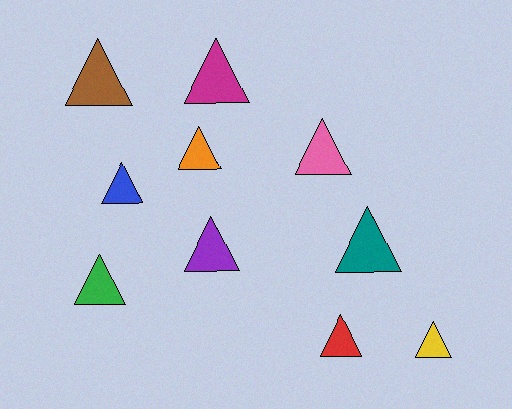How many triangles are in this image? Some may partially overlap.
There are 10 triangles.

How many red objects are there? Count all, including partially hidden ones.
There is 1 red object.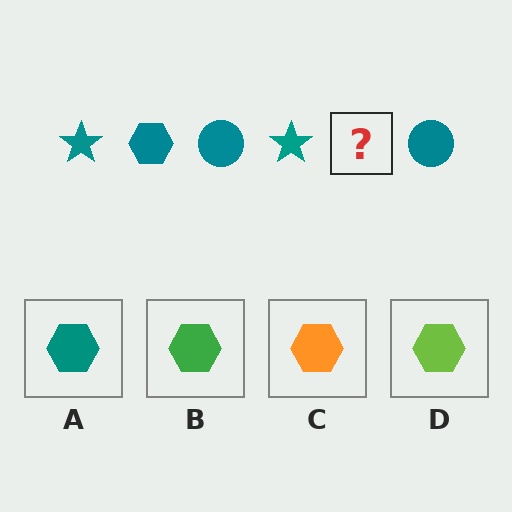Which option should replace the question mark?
Option A.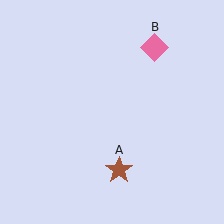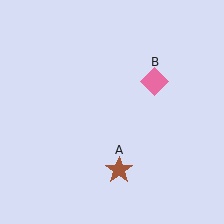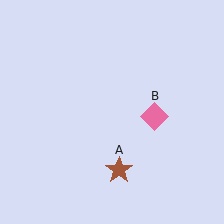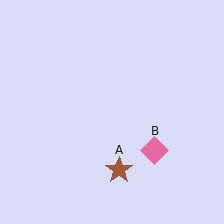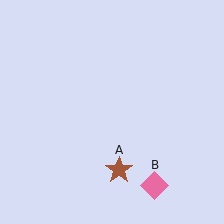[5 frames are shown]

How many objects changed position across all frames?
1 object changed position: pink diamond (object B).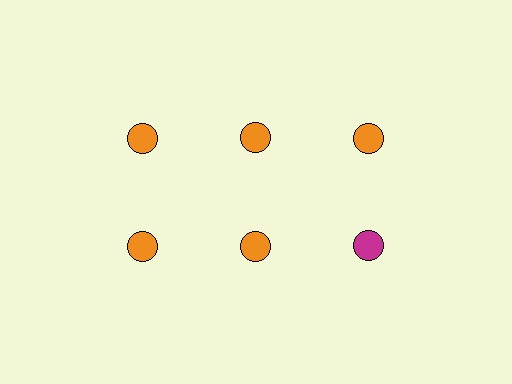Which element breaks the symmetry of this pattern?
The magenta circle in the second row, center column breaks the symmetry. All other shapes are orange circles.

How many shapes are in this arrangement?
There are 6 shapes arranged in a grid pattern.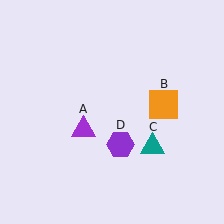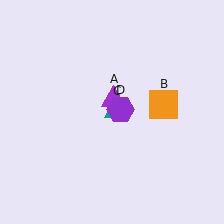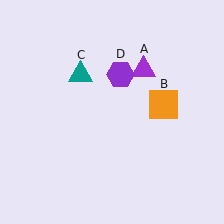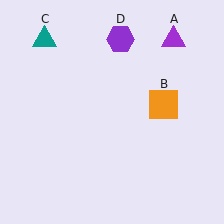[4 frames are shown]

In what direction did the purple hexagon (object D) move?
The purple hexagon (object D) moved up.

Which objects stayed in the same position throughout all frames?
Orange square (object B) remained stationary.